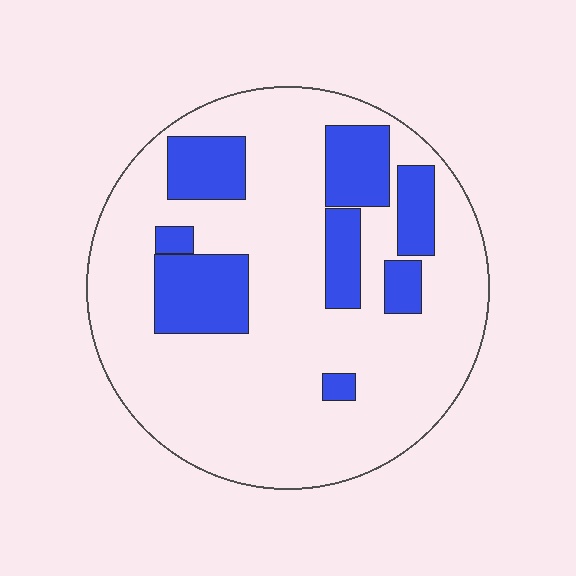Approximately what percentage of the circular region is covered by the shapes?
Approximately 25%.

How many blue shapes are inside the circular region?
8.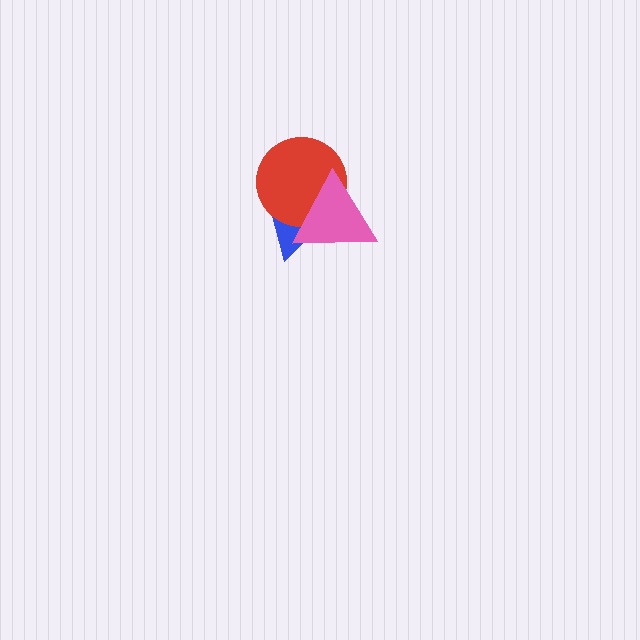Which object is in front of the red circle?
The pink triangle is in front of the red circle.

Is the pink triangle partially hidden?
No, no other shape covers it.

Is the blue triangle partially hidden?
Yes, it is partially covered by another shape.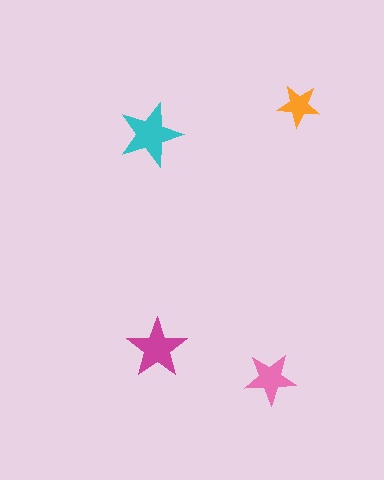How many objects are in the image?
There are 4 objects in the image.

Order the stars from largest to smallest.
the cyan one, the magenta one, the pink one, the orange one.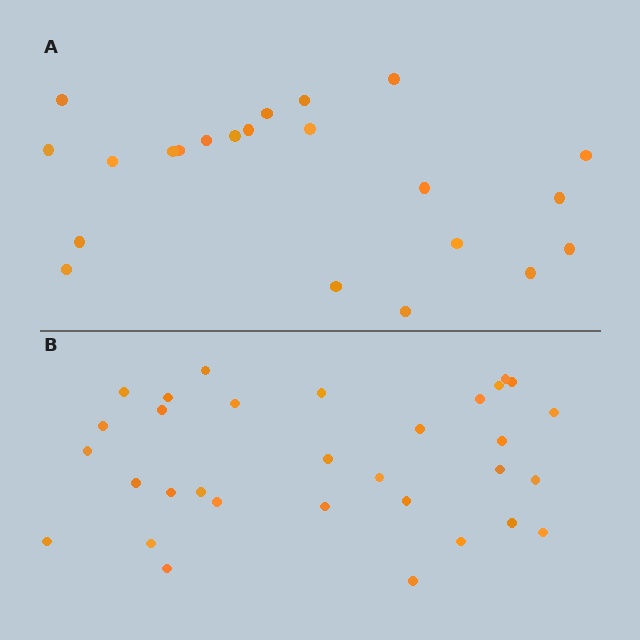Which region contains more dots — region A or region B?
Region B (the bottom region) has more dots.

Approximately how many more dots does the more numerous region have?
Region B has roughly 10 or so more dots than region A.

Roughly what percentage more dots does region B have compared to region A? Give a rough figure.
About 45% more.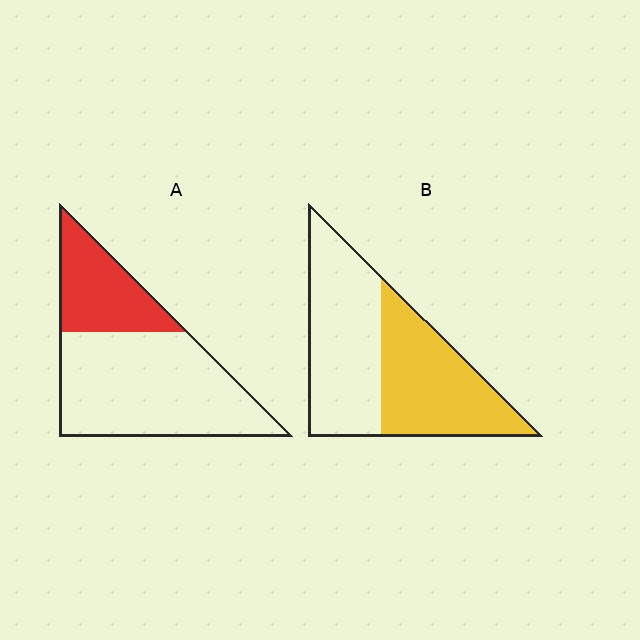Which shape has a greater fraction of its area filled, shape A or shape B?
Shape B.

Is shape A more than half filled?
No.